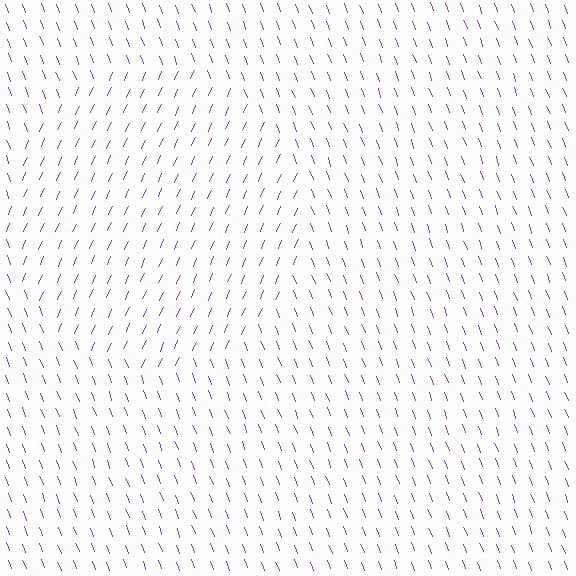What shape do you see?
I see a circle.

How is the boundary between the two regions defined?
The boundary is defined purely by a change in line orientation (approximately 45 degrees difference). All lines are the same color and thickness.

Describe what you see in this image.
The image is filled with small purple line segments. A circle region in the image has lines oriented differently from the surrounding lines, creating a visible texture boundary.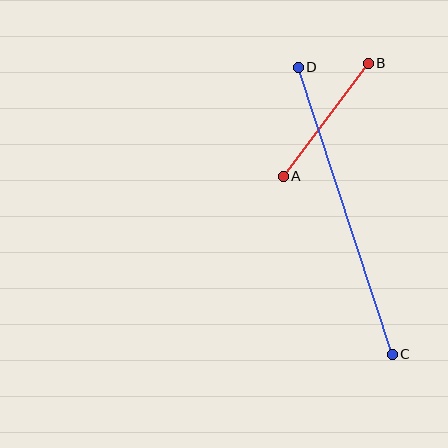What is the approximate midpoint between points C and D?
The midpoint is at approximately (345, 211) pixels.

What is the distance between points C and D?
The distance is approximately 302 pixels.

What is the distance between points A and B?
The distance is approximately 141 pixels.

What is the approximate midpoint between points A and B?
The midpoint is at approximately (326, 120) pixels.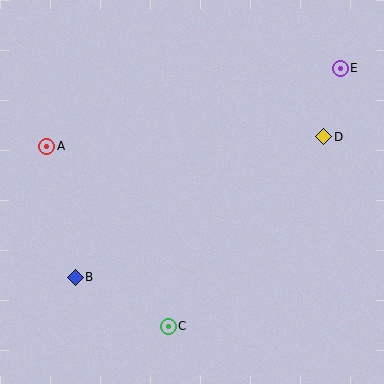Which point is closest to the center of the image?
Point C at (168, 326) is closest to the center.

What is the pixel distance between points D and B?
The distance between D and B is 285 pixels.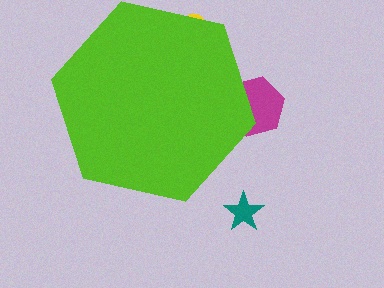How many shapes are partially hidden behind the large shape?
2 shapes are partially hidden.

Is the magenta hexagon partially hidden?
Yes, the magenta hexagon is partially hidden behind the lime hexagon.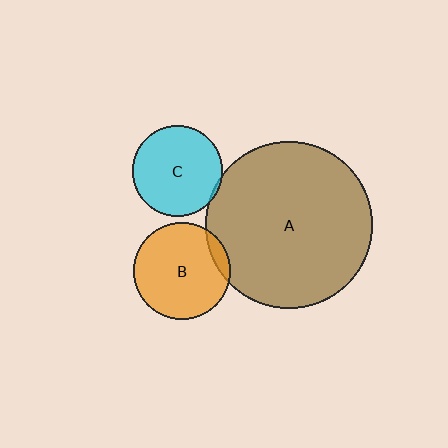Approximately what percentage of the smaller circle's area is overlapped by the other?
Approximately 5%.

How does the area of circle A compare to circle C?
Approximately 3.4 times.